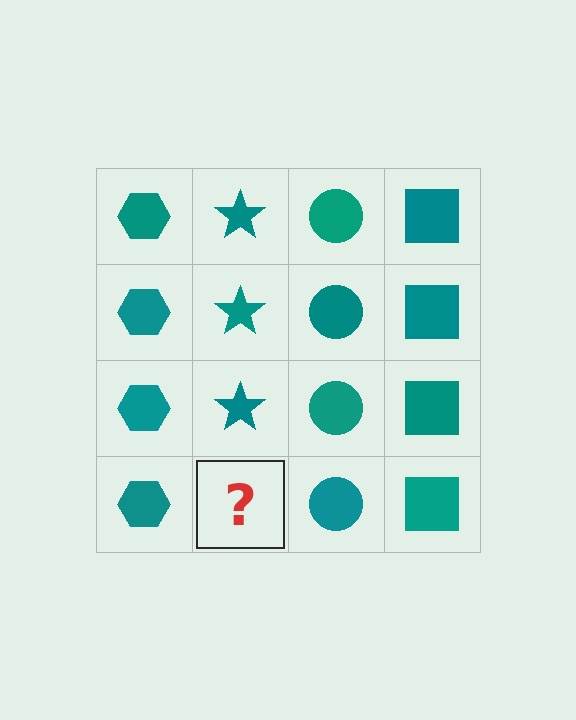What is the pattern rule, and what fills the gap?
The rule is that each column has a consistent shape. The gap should be filled with a teal star.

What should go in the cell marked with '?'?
The missing cell should contain a teal star.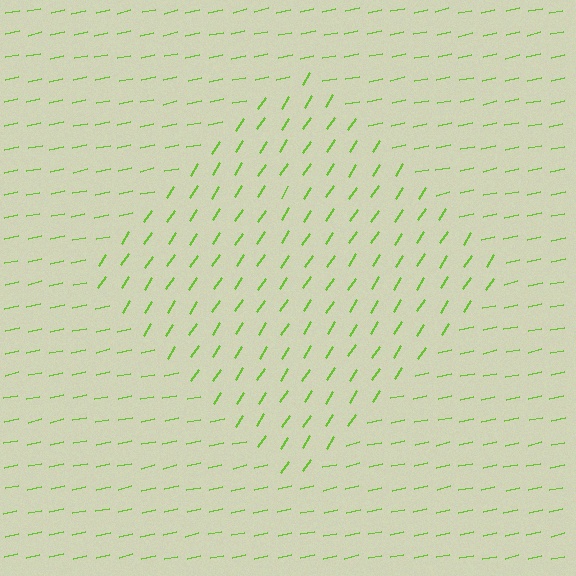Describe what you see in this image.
The image is filled with small lime line segments. A diamond region in the image has lines oriented differently from the surrounding lines, creating a visible texture boundary.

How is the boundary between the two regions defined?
The boundary is defined purely by a change in line orientation (approximately 45 degrees difference). All lines are the same color and thickness.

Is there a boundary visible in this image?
Yes, there is a texture boundary formed by a change in line orientation.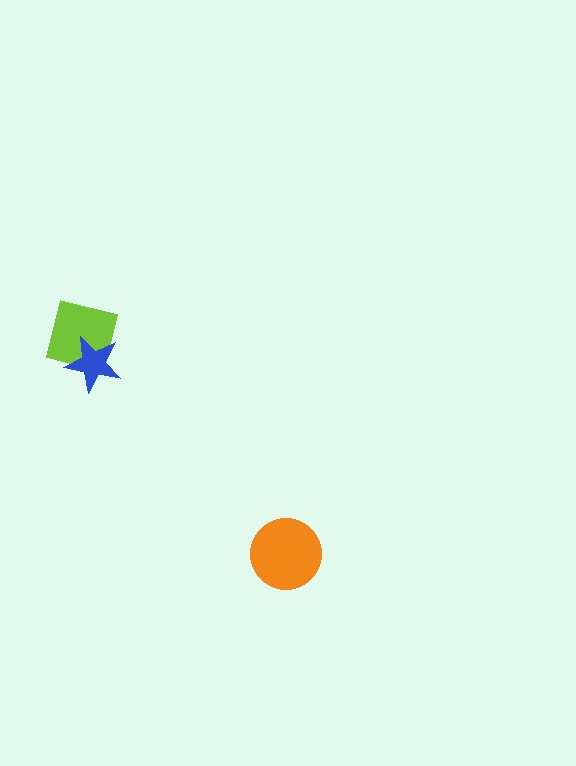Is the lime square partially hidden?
Yes, it is partially covered by another shape.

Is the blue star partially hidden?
No, no other shape covers it.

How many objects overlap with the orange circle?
0 objects overlap with the orange circle.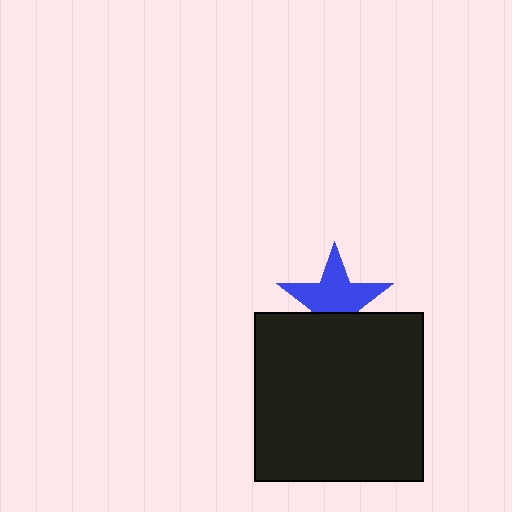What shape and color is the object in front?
The object in front is a black square.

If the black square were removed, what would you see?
You would see the complete blue star.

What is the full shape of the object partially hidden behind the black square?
The partially hidden object is a blue star.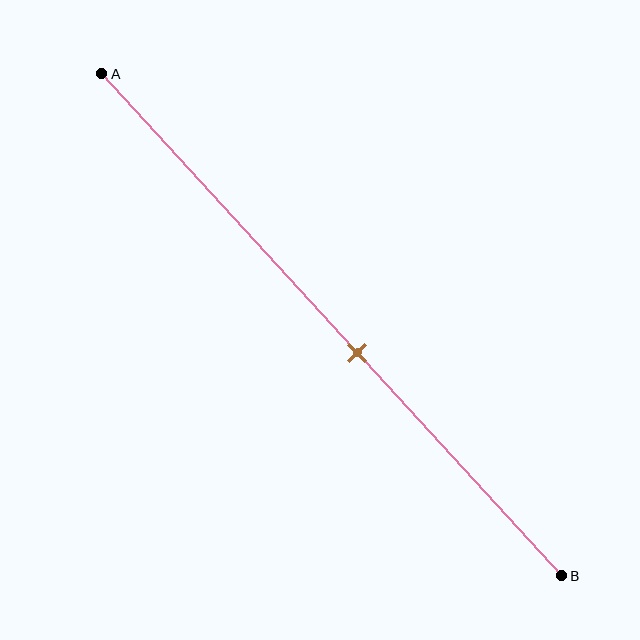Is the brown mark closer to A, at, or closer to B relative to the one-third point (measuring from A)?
The brown mark is closer to point B than the one-third point of segment AB.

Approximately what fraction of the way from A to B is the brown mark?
The brown mark is approximately 55% of the way from A to B.